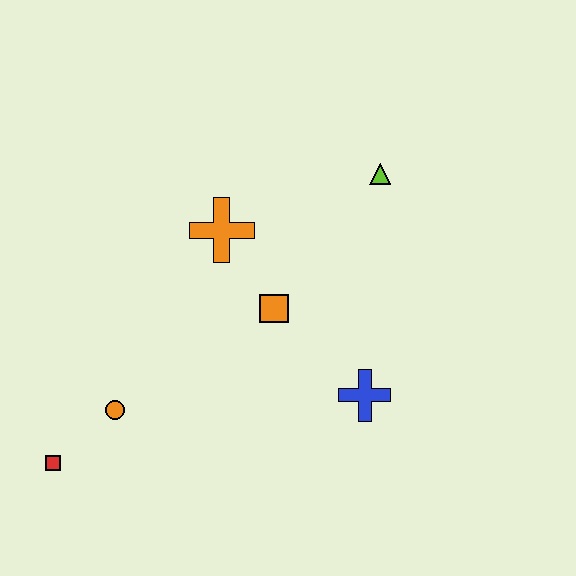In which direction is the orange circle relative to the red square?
The orange circle is to the right of the red square.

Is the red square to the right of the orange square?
No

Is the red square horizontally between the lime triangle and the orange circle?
No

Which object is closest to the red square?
The orange circle is closest to the red square.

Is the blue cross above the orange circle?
Yes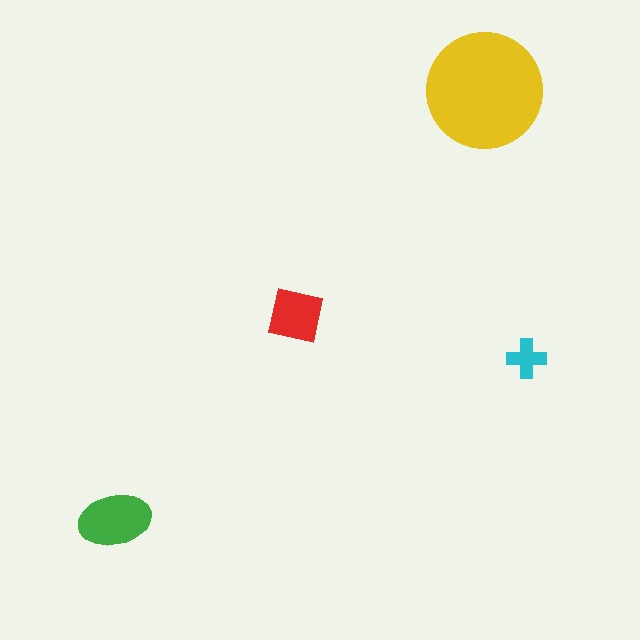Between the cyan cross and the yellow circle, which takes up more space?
The yellow circle.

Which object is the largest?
The yellow circle.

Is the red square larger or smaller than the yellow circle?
Smaller.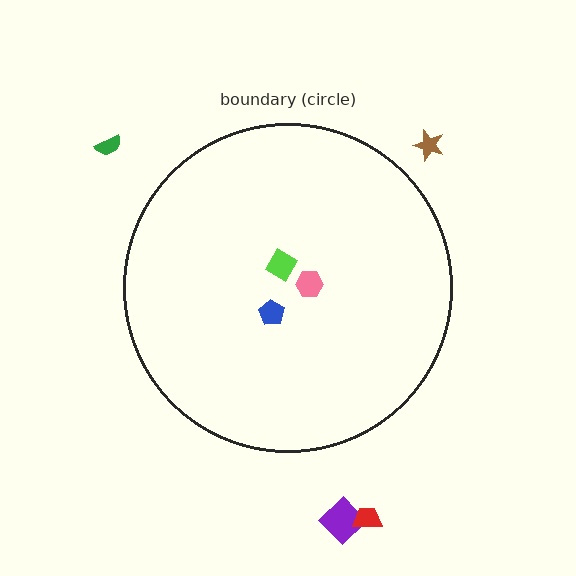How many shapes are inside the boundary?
3 inside, 4 outside.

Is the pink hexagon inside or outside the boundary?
Inside.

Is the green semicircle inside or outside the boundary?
Outside.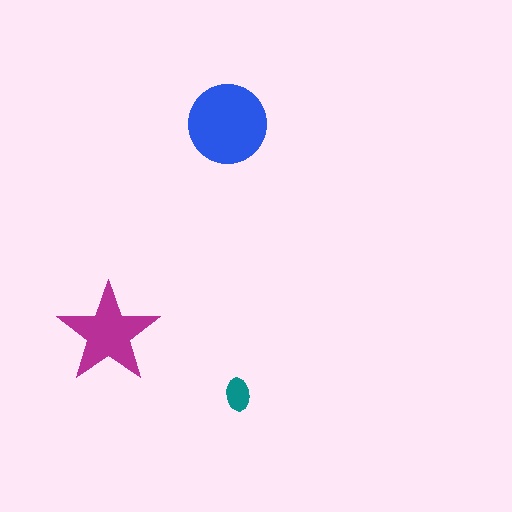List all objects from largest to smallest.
The blue circle, the magenta star, the teal ellipse.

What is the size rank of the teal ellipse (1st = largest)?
3rd.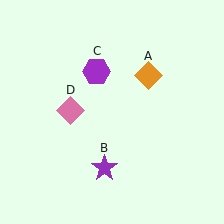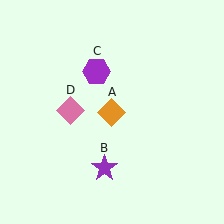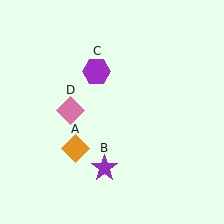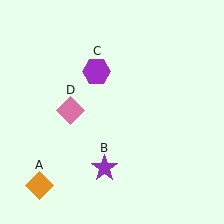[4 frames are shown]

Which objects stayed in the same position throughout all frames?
Purple star (object B) and purple hexagon (object C) and pink diamond (object D) remained stationary.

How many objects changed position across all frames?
1 object changed position: orange diamond (object A).